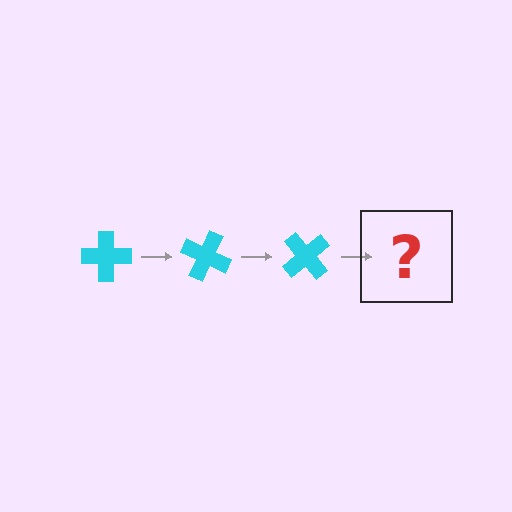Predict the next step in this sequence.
The next step is a cyan cross rotated 75 degrees.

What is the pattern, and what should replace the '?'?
The pattern is that the cross rotates 25 degrees each step. The '?' should be a cyan cross rotated 75 degrees.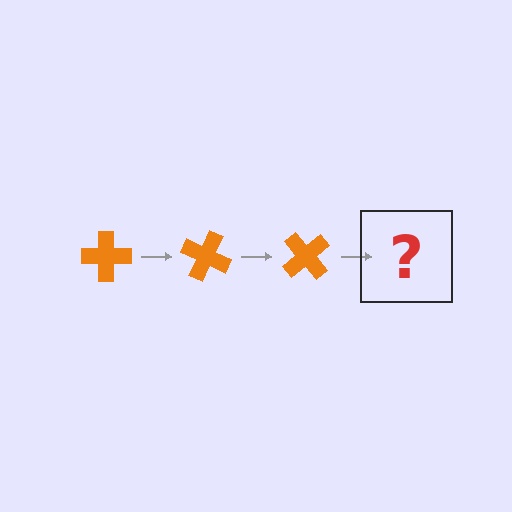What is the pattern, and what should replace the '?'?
The pattern is that the cross rotates 25 degrees each step. The '?' should be an orange cross rotated 75 degrees.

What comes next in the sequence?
The next element should be an orange cross rotated 75 degrees.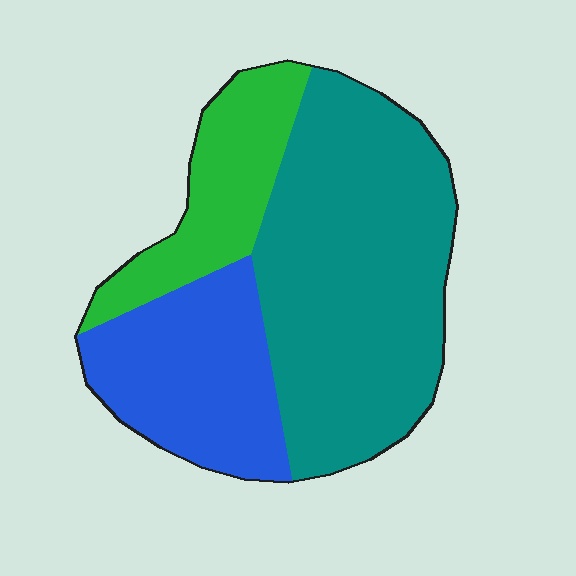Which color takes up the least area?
Green, at roughly 20%.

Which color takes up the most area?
Teal, at roughly 55%.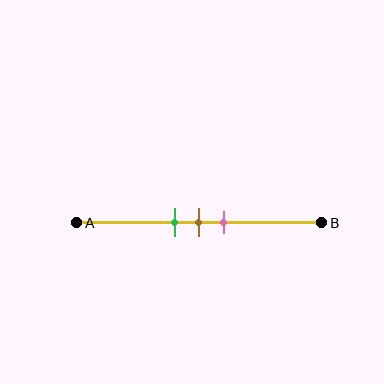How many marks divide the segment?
There are 3 marks dividing the segment.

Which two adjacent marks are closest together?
The green and brown marks are the closest adjacent pair.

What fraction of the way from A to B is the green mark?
The green mark is approximately 40% (0.4) of the way from A to B.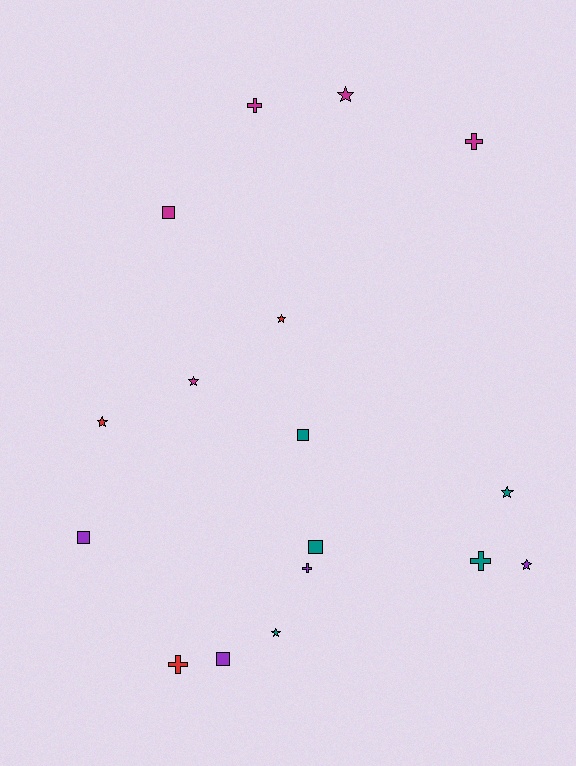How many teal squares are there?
There are 2 teal squares.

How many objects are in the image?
There are 17 objects.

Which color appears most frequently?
Magenta, with 5 objects.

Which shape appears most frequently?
Star, with 7 objects.